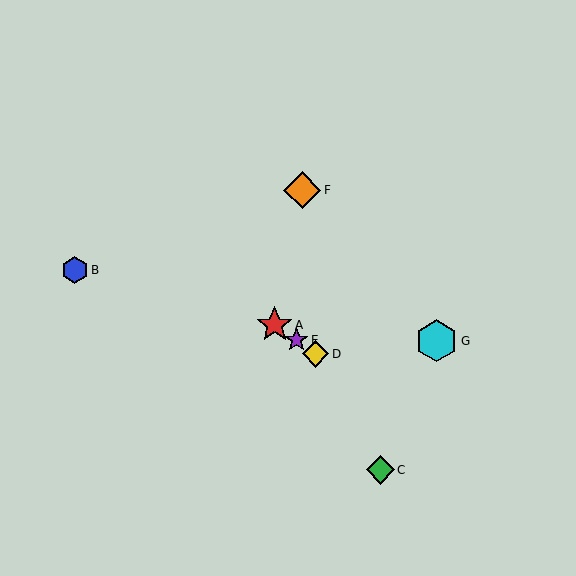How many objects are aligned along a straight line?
3 objects (A, D, E) are aligned along a straight line.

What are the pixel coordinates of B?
Object B is at (75, 270).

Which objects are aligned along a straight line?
Objects A, D, E are aligned along a straight line.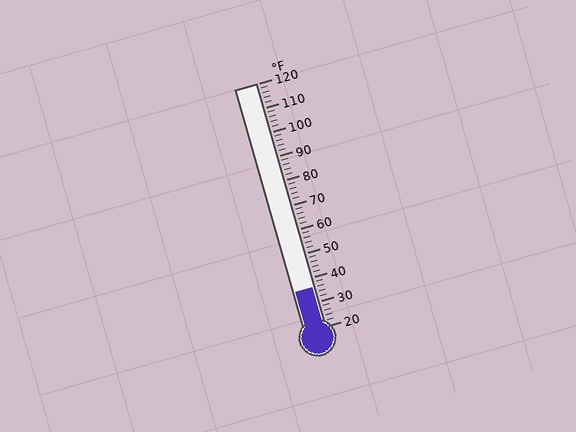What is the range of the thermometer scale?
The thermometer scale ranges from 20°F to 120°F.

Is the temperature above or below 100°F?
The temperature is below 100°F.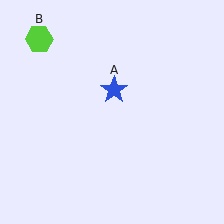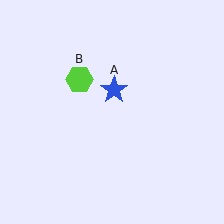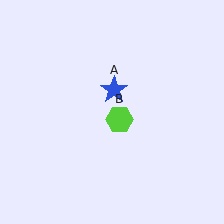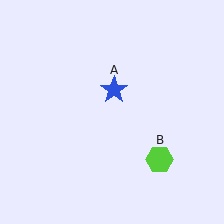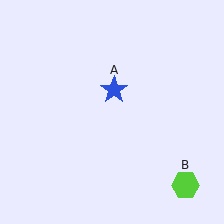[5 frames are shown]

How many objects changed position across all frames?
1 object changed position: lime hexagon (object B).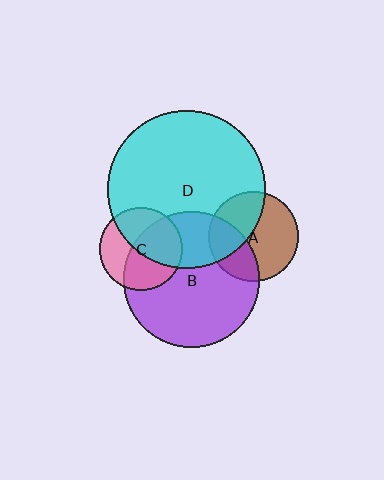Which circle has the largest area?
Circle D (cyan).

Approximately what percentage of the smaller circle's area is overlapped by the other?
Approximately 55%.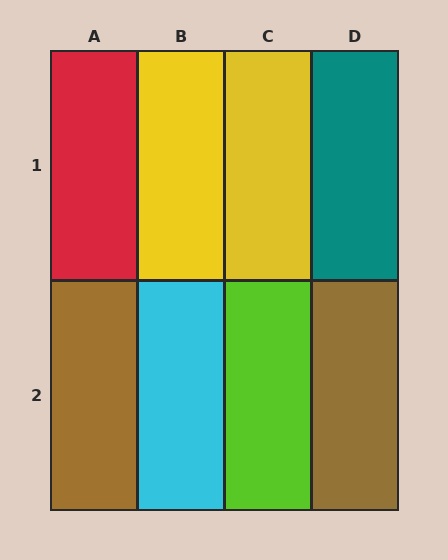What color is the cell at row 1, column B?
Yellow.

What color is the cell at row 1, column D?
Teal.